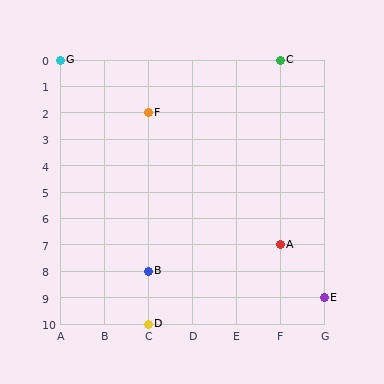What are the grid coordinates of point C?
Point C is at grid coordinates (F, 0).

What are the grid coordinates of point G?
Point G is at grid coordinates (A, 0).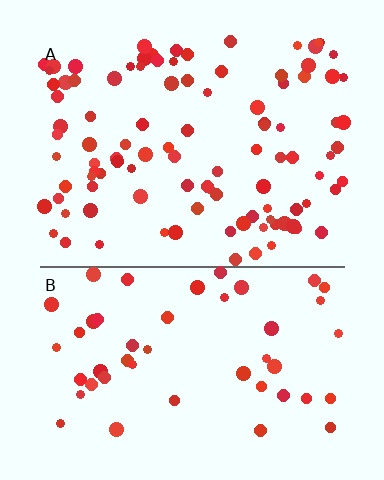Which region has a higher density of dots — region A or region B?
A (the top).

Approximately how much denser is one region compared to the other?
Approximately 2.0× — region A over region B.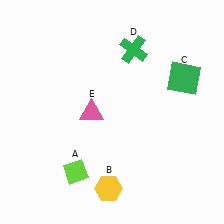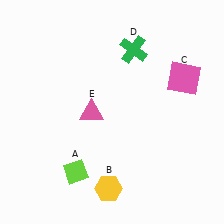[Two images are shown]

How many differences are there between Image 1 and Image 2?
There is 1 difference between the two images.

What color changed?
The square (C) changed from green in Image 1 to pink in Image 2.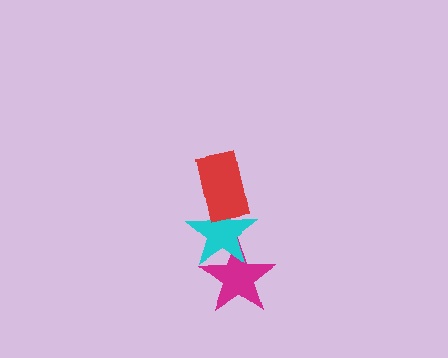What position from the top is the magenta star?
The magenta star is 3rd from the top.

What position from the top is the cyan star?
The cyan star is 2nd from the top.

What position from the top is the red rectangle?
The red rectangle is 1st from the top.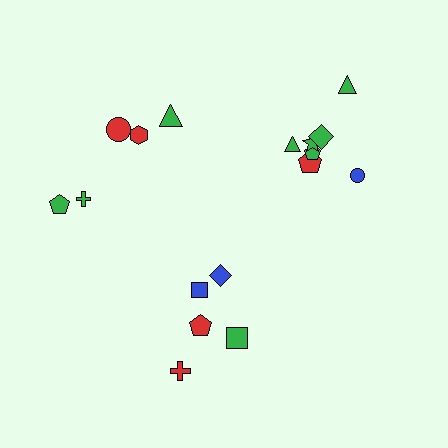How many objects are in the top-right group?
There are 7 objects.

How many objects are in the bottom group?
There are 5 objects.